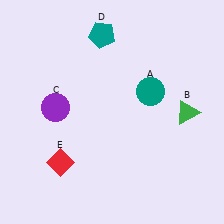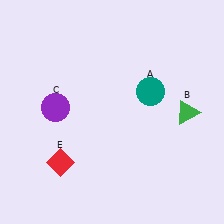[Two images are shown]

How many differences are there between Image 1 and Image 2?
There is 1 difference between the two images.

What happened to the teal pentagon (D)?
The teal pentagon (D) was removed in Image 2. It was in the top-left area of Image 1.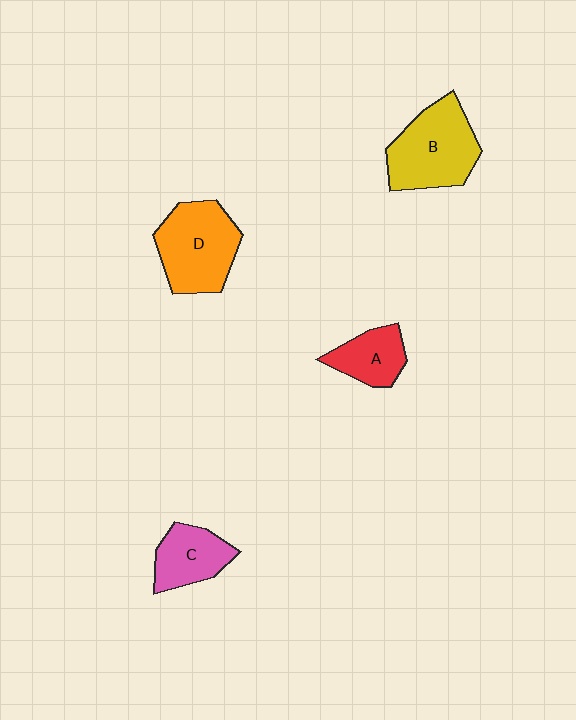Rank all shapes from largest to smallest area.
From largest to smallest: B (yellow), D (orange), C (pink), A (red).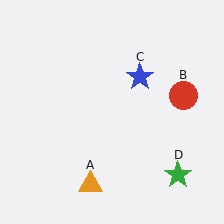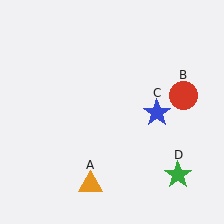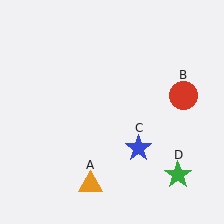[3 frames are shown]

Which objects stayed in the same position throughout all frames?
Orange triangle (object A) and red circle (object B) and green star (object D) remained stationary.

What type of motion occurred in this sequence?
The blue star (object C) rotated clockwise around the center of the scene.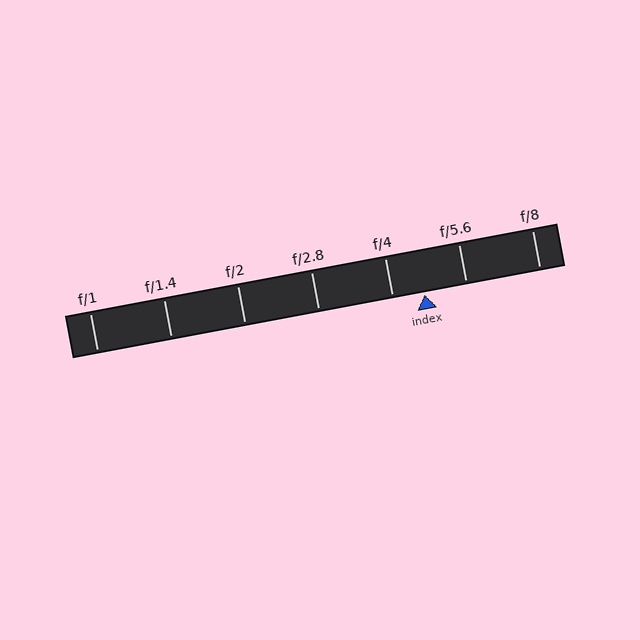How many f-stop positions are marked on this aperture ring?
There are 7 f-stop positions marked.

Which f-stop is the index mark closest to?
The index mark is closest to f/4.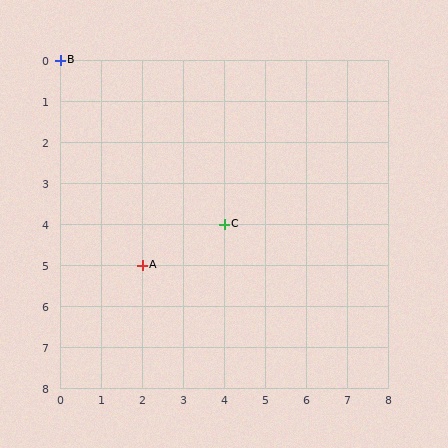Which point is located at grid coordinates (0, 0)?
Point B is at (0, 0).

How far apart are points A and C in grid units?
Points A and C are 2 columns and 1 row apart (about 2.2 grid units diagonally).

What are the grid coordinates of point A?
Point A is at grid coordinates (2, 5).